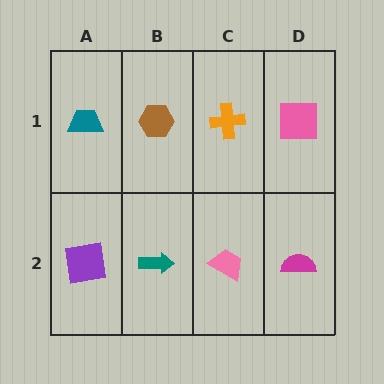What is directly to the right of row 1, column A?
A brown hexagon.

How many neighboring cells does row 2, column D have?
2.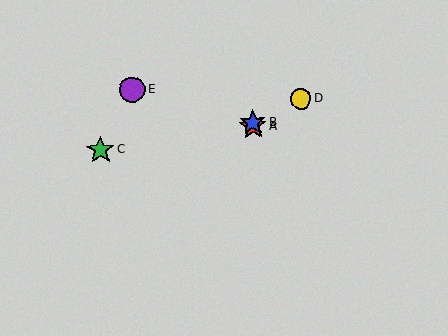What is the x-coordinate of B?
Object B is at x≈253.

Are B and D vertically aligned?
No, B is at x≈253 and D is at x≈301.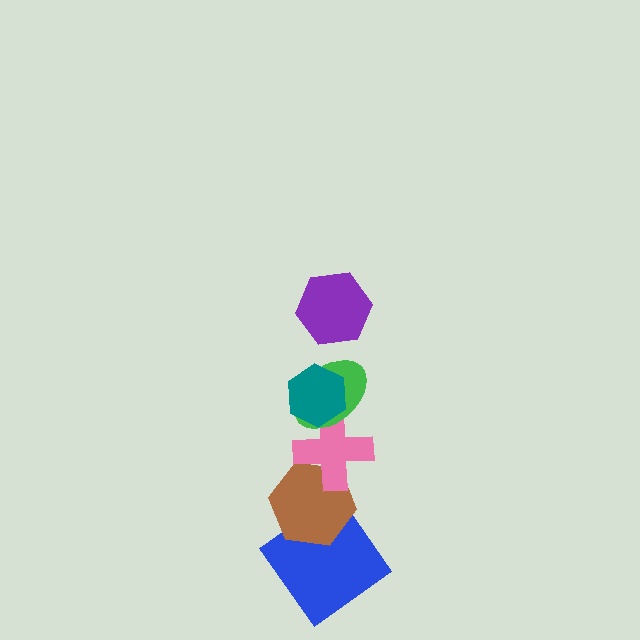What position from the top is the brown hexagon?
The brown hexagon is 5th from the top.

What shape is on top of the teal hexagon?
The purple hexagon is on top of the teal hexagon.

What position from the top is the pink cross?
The pink cross is 4th from the top.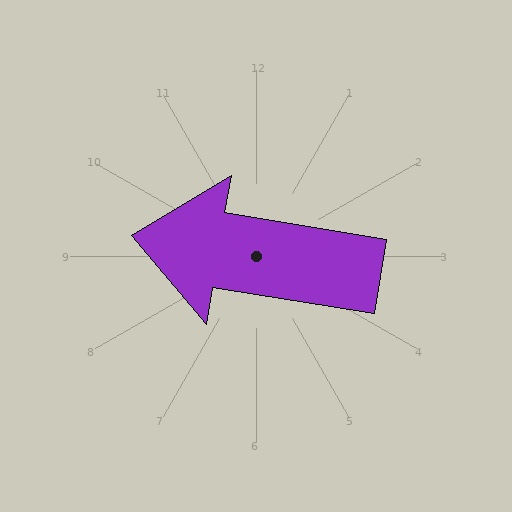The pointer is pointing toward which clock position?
Roughly 9 o'clock.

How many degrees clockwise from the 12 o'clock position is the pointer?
Approximately 279 degrees.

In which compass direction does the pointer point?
West.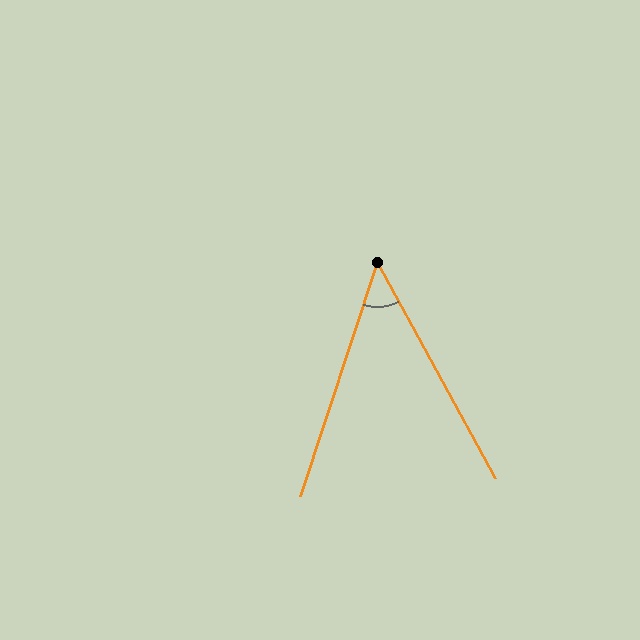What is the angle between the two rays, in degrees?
Approximately 47 degrees.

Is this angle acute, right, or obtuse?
It is acute.